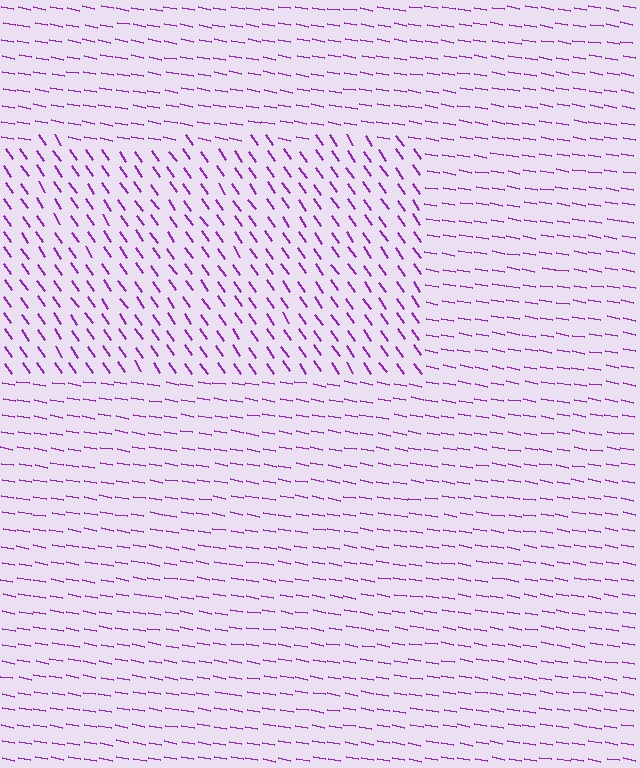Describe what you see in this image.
The image is filled with small purple line segments. A rectangle region in the image has lines oriented differently from the surrounding lines, creating a visible texture boundary.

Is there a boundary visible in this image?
Yes, there is a texture boundary formed by a change in line orientation.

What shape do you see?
I see a rectangle.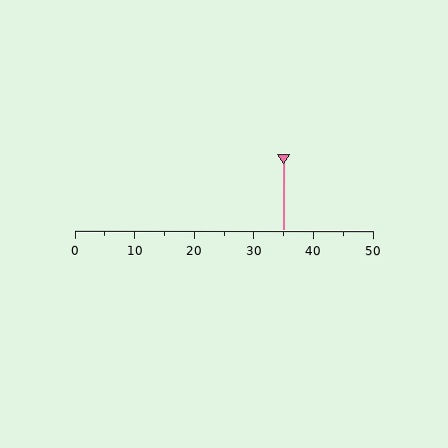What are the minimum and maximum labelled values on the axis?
The axis runs from 0 to 50.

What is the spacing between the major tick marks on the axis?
The major ticks are spaced 10 apart.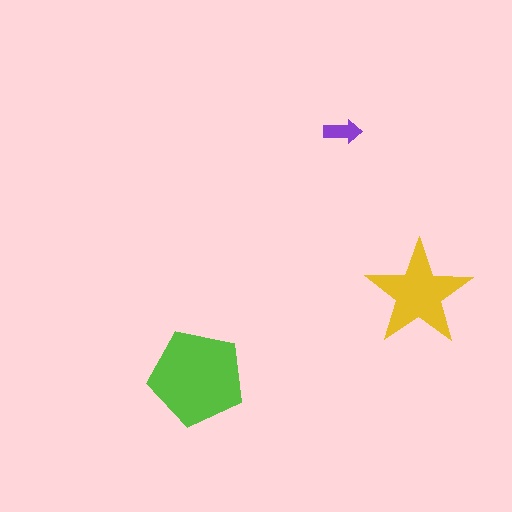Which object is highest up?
The purple arrow is topmost.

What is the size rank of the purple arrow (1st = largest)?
3rd.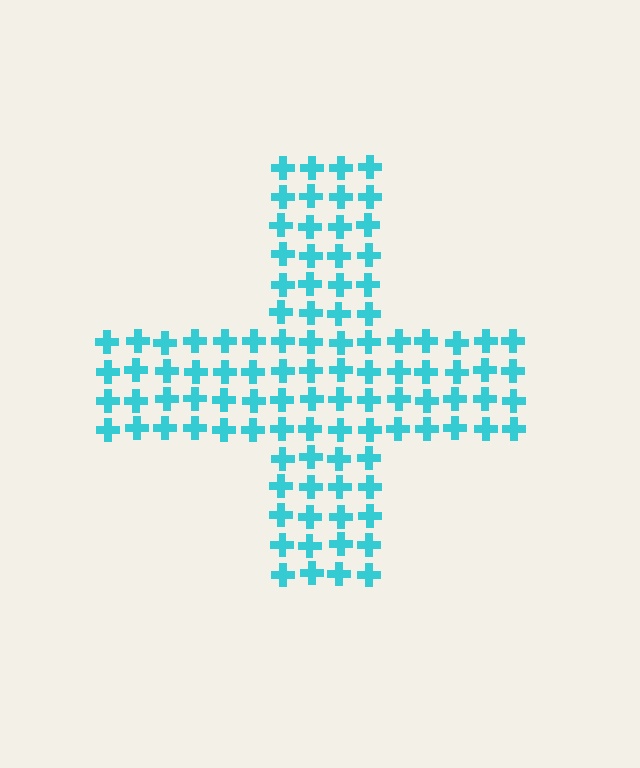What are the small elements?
The small elements are crosses.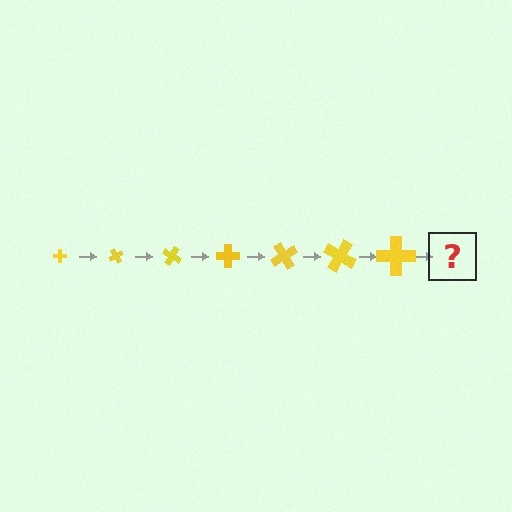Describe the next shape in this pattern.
It should be a cross, larger than the previous one and rotated 420 degrees from the start.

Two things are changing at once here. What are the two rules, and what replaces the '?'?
The two rules are that the cross grows larger each step and it rotates 60 degrees each step. The '?' should be a cross, larger than the previous one and rotated 420 degrees from the start.